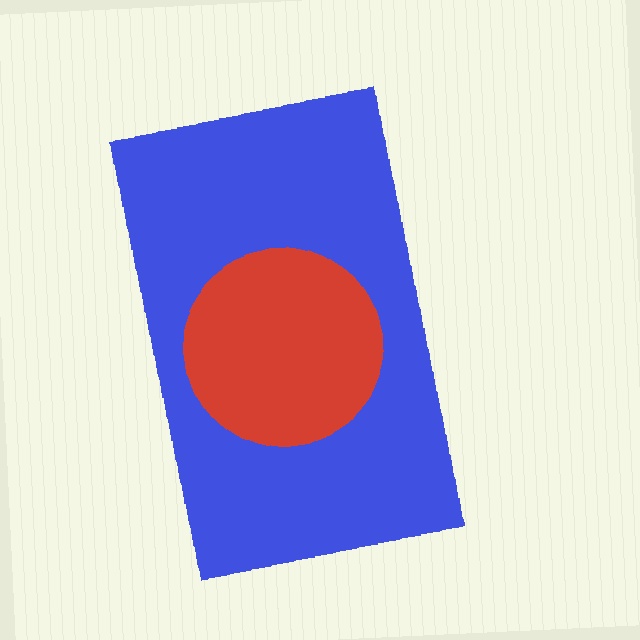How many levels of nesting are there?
2.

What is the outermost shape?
The blue rectangle.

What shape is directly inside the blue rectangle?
The red circle.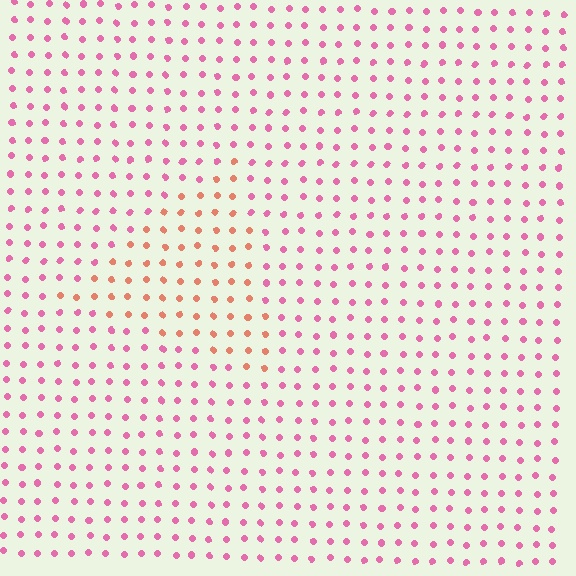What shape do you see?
I see a triangle.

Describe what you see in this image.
The image is filled with small pink elements in a uniform arrangement. A triangle-shaped region is visible where the elements are tinted to a slightly different hue, forming a subtle color boundary.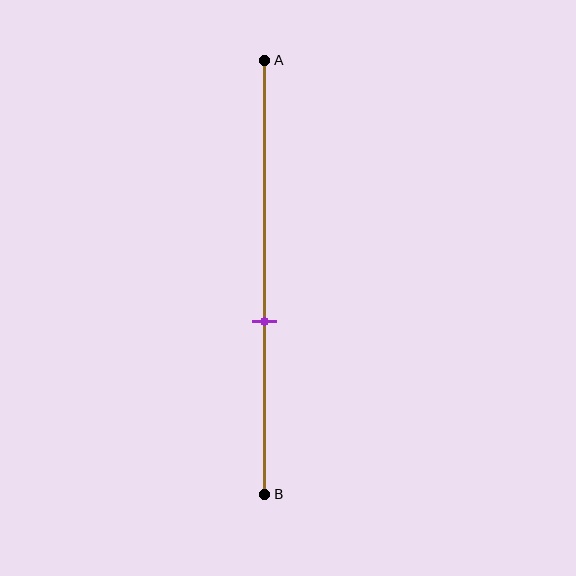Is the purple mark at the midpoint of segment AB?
No, the mark is at about 60% from A, not at the 50% midpoint.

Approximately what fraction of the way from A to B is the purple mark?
The purple mark is approximately 60% of the way from A to B.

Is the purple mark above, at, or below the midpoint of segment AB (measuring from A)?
The purple mark is below the midpoint of segment AB.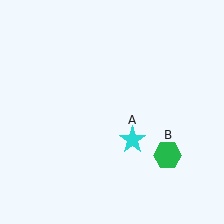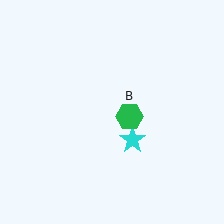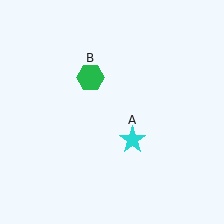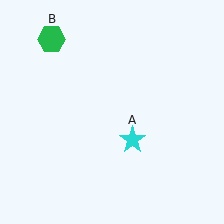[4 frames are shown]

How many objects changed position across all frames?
1 object changed position: green hexagon (object B).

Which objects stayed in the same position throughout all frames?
Cyan star (object A) remained stationary.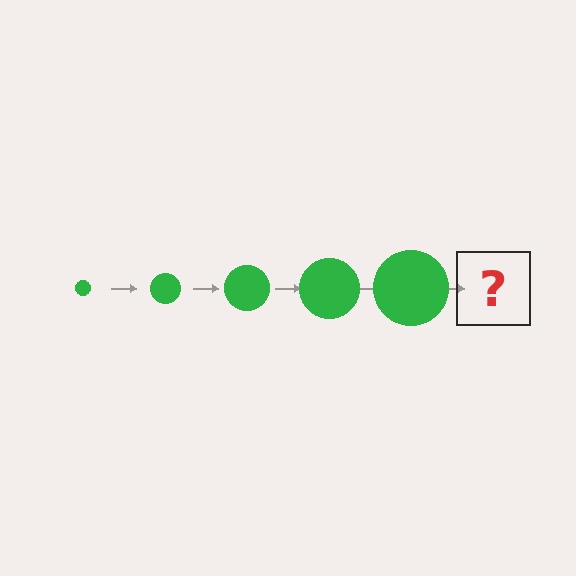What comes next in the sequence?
The next element should be a green circle, larger than the previous one.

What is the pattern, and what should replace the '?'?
The pattern is that the circle gets progressively larger each step. The '?' should be a green circle, larger than the previous one.